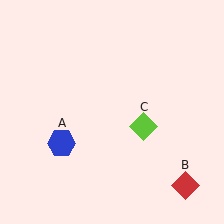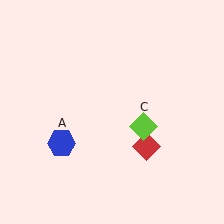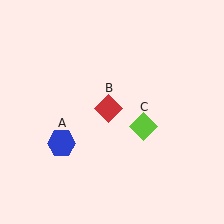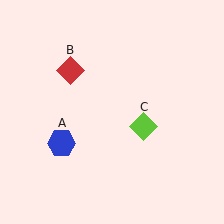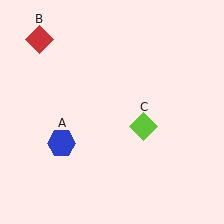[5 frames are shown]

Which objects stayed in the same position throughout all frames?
Blue hexagon (object A) and lime diamond (object C) remained stationary.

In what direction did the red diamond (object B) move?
The red diamond (object B) moved up and to the left.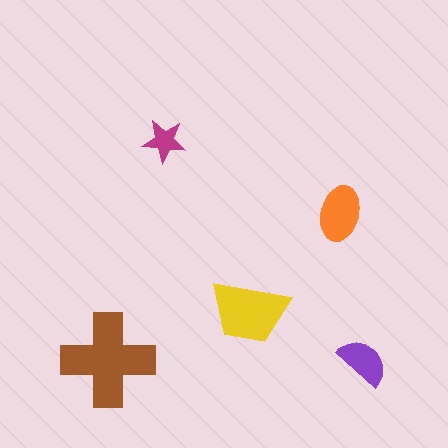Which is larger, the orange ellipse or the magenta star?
The orange ellipse.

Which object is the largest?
The brown cross.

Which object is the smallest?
The magenta star.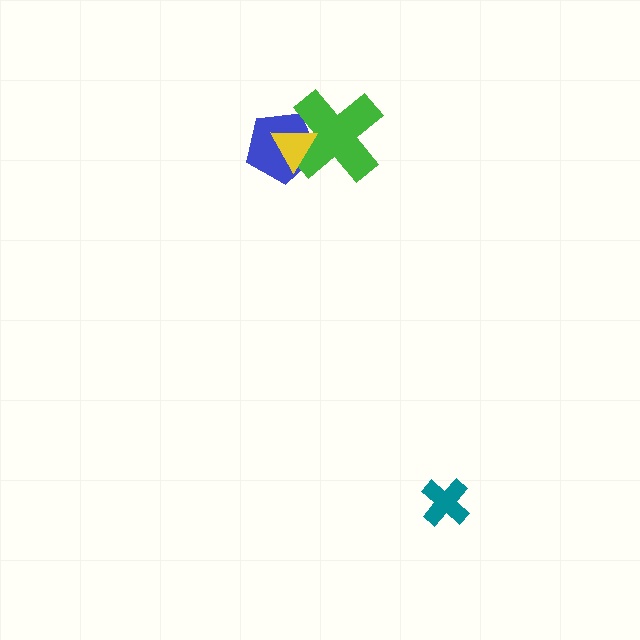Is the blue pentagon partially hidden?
Yes, it is partially covered by another shape.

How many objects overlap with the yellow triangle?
2 objects overlap with the yellow triangle.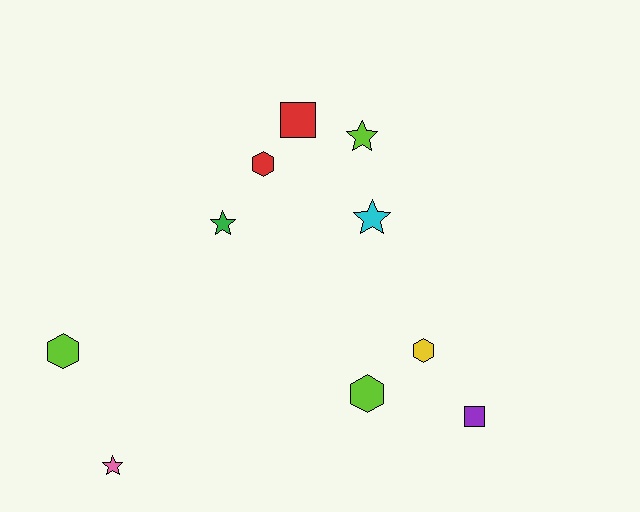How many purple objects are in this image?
There is 1 purple object.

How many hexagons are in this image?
There are 4 hexagons.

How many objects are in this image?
There are 10 objects.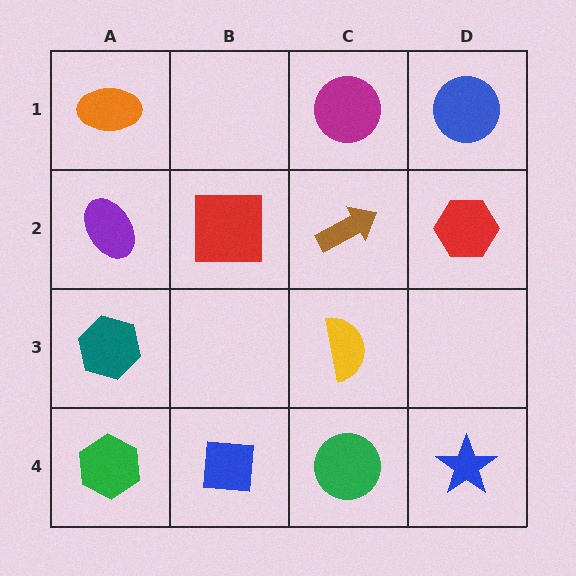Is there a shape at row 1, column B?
No, that cell is empty.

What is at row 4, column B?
A blue square.